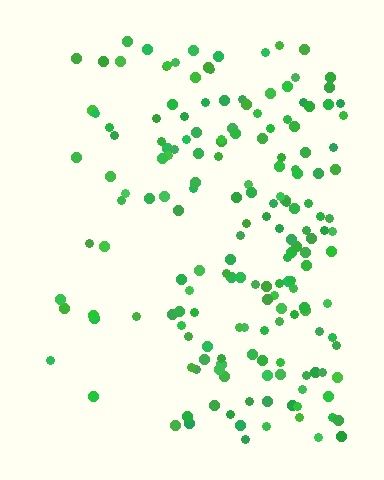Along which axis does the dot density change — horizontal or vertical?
Horizontal.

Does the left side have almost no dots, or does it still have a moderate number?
Still a moderate number, just noticeably fewer than the right.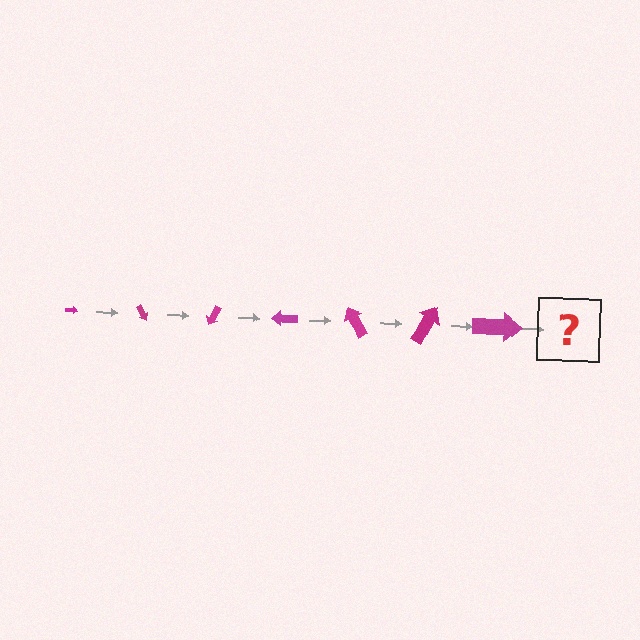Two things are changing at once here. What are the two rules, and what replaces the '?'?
The two rules are that the arrow grows larger each step and it rotates 60 degrees each step. The '?' should be an arrow, larger than the previous one and rotated 420 degrees from the start.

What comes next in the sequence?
The next element should be an arrow, larger than the previous one and rotated 420 degrees from the start.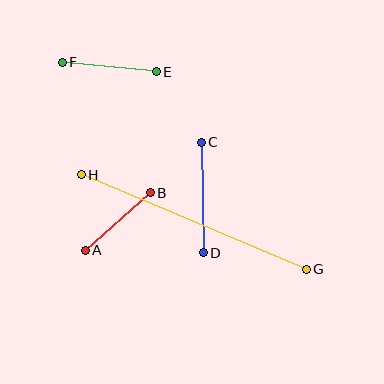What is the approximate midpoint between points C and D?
The midpoint is at approximately (202, 198) pixels.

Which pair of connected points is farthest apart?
Points G and H are farthest apart.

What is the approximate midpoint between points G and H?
The midpoint is at approximately (194, 222) pixels.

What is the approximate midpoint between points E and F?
The midpoint is at approximately (109, 67) pixels.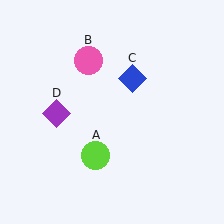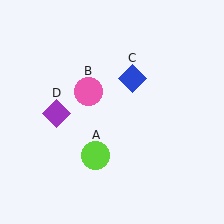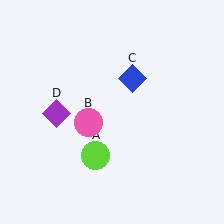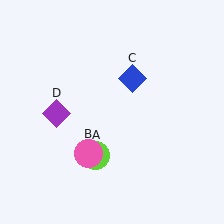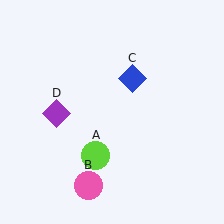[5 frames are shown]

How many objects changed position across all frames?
1 object changed position: pink circle (object B).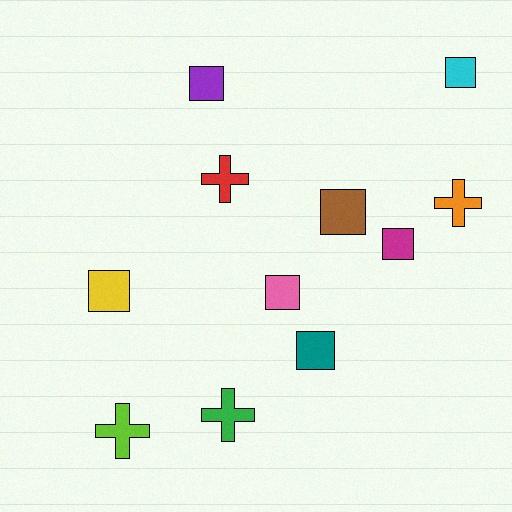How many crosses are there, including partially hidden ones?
There are 4 crosses.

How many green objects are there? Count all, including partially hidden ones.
There is 1 green object.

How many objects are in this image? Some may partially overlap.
There are 11 objects.